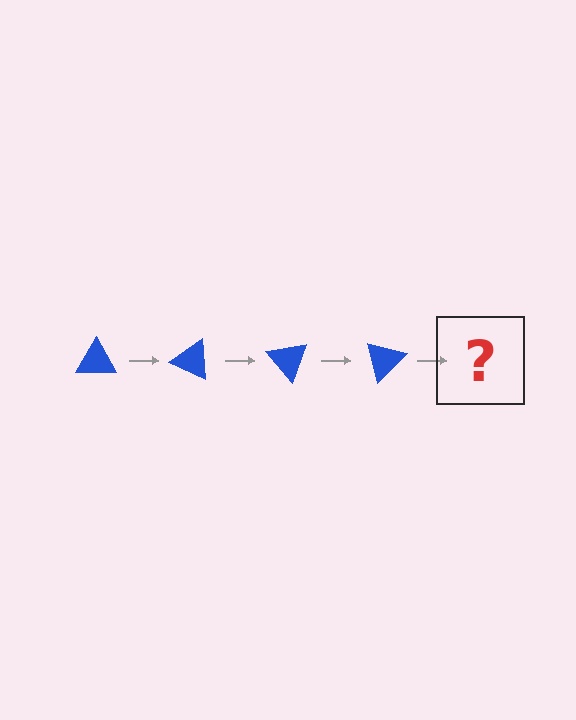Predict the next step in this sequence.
The next step is a blue triangle rotated 100 degrees.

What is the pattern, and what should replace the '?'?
The pattern is that the triangle rotates 25 degrees each step. The '?' should be a blue triangle rotated 100 degrees.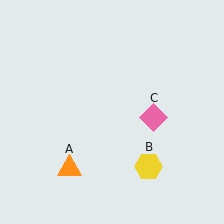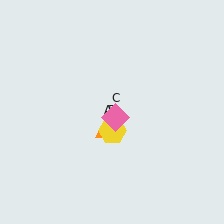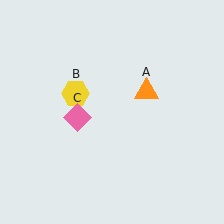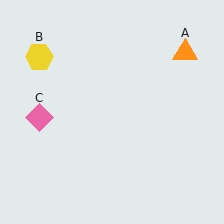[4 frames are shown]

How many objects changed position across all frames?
3 objects changed position: orange triangle (object A), yellow hexagon (object B), pink diamond (object C).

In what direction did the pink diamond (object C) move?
The pink diamond (object C) moved left.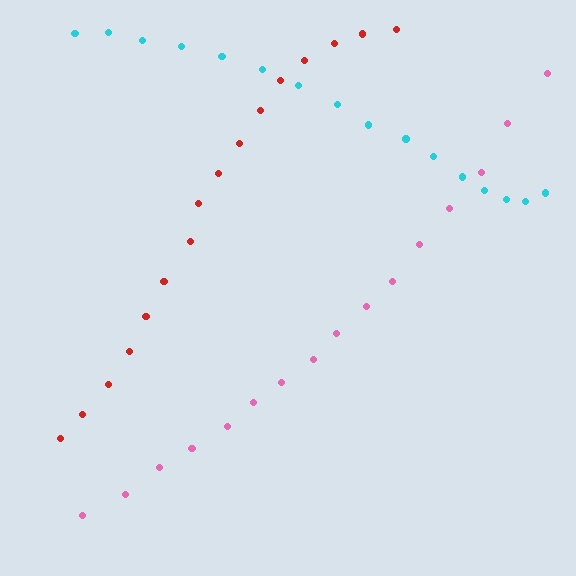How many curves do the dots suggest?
There are 3 distinct paths.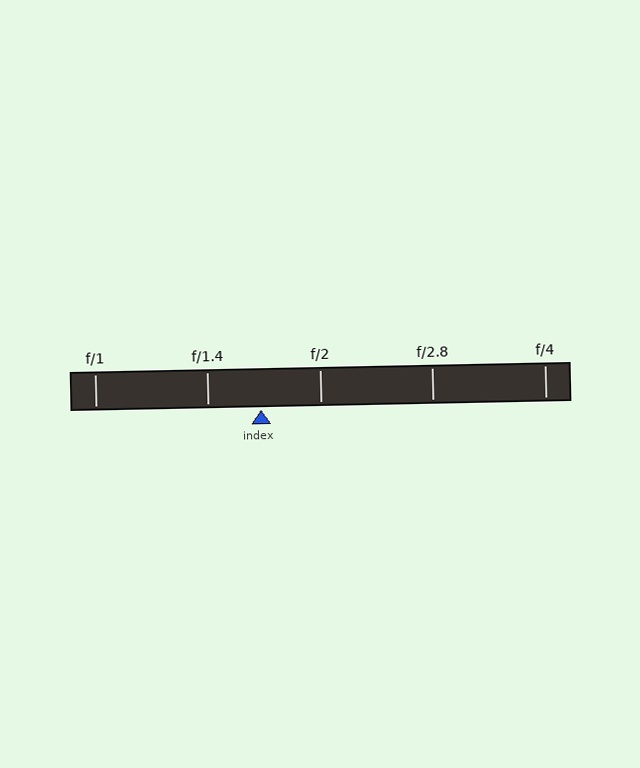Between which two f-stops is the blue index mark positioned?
The index mark is between f/1.4 and f/2.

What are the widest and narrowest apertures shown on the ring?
The widest aperture shown is f/1 and the narrowest is f/4.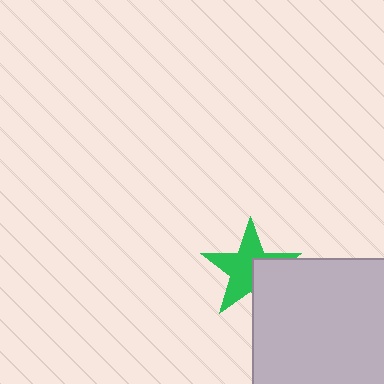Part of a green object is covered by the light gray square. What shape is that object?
It is a star.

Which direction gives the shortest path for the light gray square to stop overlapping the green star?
Moving toward the lower-right gives the shortest separation.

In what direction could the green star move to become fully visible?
The green star could move toward the upper-left. That would shift it out from behind the light gray square entirely.